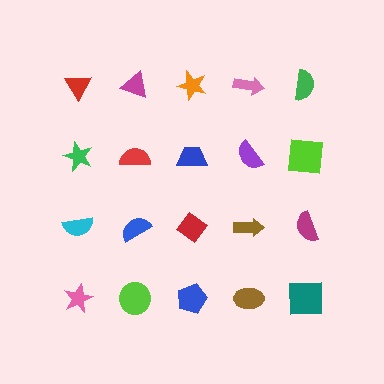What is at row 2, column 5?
A lime square.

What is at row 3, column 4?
A brown arrow.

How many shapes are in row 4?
5 shapes.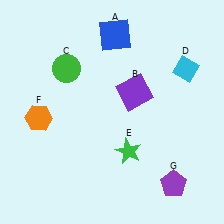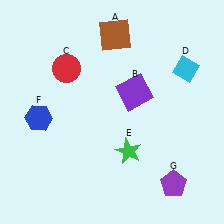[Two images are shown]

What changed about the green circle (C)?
In Image 1, C is green. In Image 2, it changed to red.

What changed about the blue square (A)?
In Image 1, A is blue. In Image 2, it changed to brown.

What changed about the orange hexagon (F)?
In Image 1, F is orange. In Image 2, it changed to blue.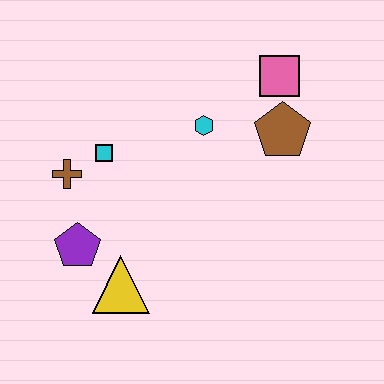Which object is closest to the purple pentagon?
The yellow triangle is closest to the purple pentagon.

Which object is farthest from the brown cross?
The pink square is farthest from the brown cross.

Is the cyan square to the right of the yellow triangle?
No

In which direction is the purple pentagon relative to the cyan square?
The purple pentagon is below the cyan square.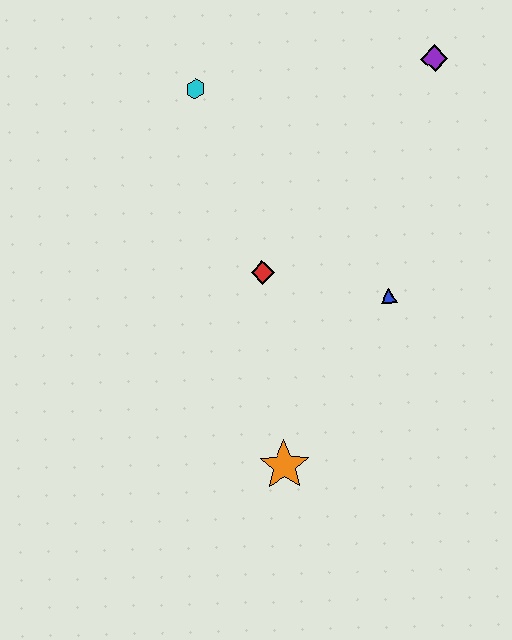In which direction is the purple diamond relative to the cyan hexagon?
The purple diamond is to the right of the cyan hexagon.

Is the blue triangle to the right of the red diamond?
Yes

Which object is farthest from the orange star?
The purple diamond is farthest from the orange star.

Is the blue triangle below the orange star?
No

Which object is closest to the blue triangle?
The red diamond is closest to the blue triangle.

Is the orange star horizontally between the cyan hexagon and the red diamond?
No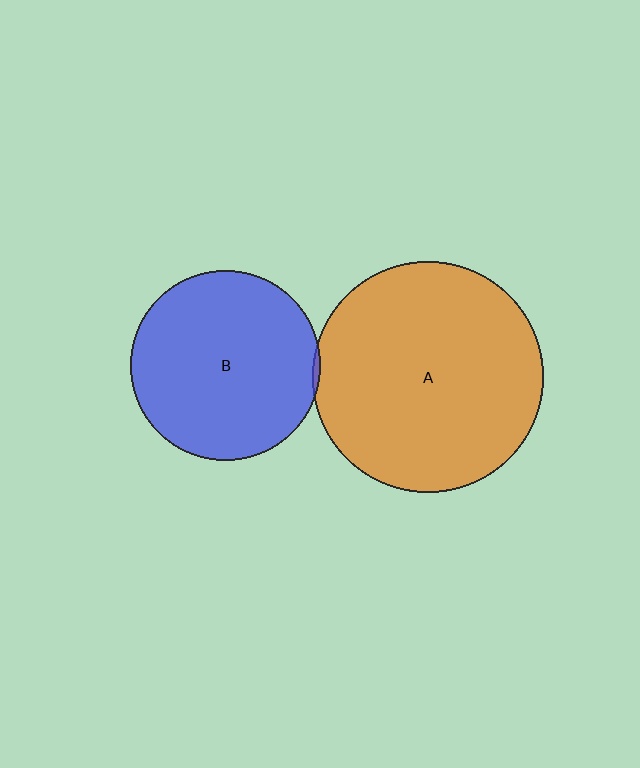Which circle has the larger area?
Circle A (orange).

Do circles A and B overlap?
Yes.